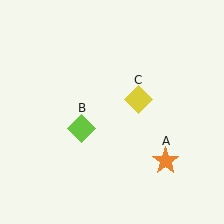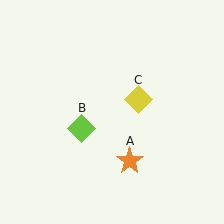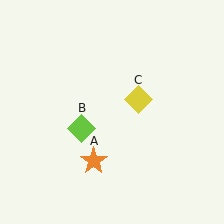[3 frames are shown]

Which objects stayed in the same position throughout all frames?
Lime diamond (object B) and yellow diamond (object C) remained stationary.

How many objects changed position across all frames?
1 object changed position: orange star (object A).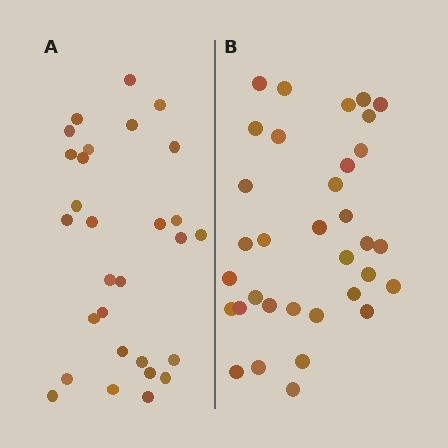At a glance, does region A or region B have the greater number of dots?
Region B (the right region) has more dots.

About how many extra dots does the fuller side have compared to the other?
Region B has about 5 more dots than region A.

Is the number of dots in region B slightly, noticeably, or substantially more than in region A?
Region B has only slightly more — the two regions are fairly close. The ratio is roughly 1.2 to 1.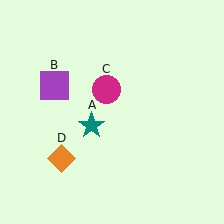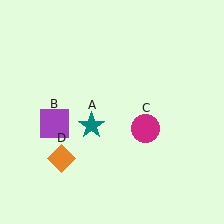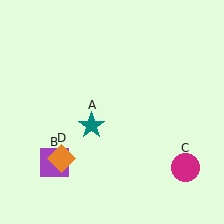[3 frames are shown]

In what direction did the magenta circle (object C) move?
The magenta circle (object C) moved down and to the right.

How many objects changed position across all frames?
2 objects changed position: purple square (object B), magenta circle (object C).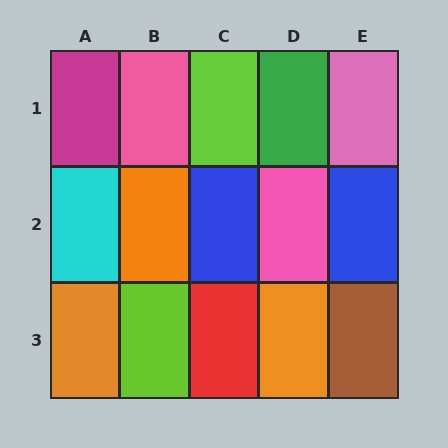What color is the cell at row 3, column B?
Lime.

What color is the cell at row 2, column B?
Orange.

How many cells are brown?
1 cell is brown.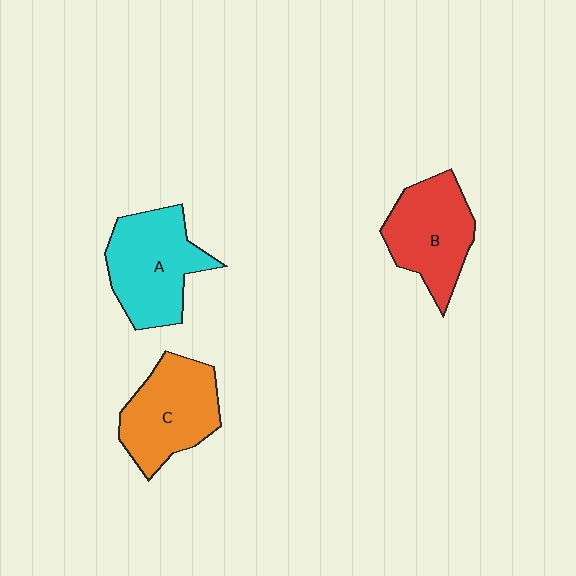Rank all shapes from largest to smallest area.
From largest to smallest: A (cyan), C (orange), B (red).